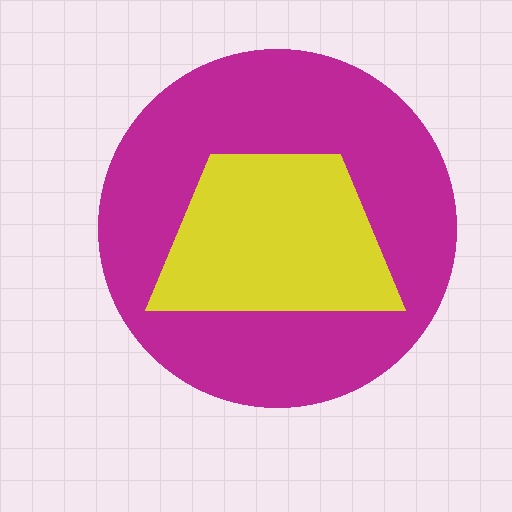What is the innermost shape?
The yellow trapezoid.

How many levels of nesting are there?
2.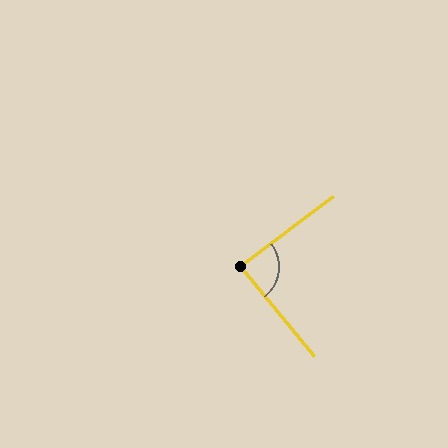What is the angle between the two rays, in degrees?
Approximately 88 degrees.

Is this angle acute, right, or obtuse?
It is approximately a right angle.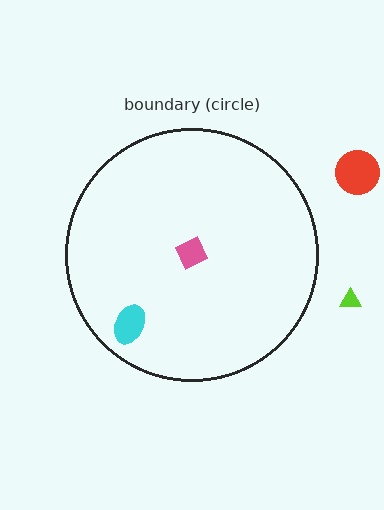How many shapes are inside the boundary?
2 inside, 2 outside.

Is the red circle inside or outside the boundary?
Outside.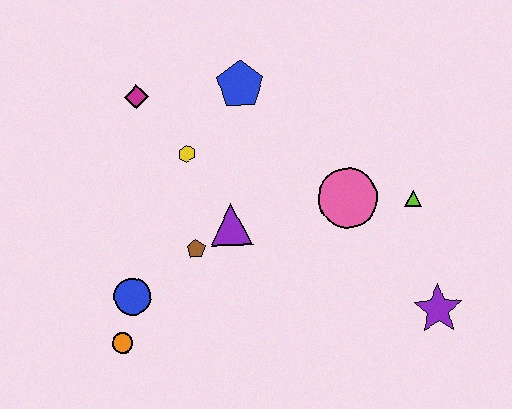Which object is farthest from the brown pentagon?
The purple star is farthest from the brown pentagon.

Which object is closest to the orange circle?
The blue circle is closest to the orange circle.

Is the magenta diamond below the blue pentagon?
Yes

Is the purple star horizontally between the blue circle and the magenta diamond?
No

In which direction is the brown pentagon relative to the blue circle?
The brown pentagon is to the right of the blue circle.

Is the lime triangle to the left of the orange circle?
No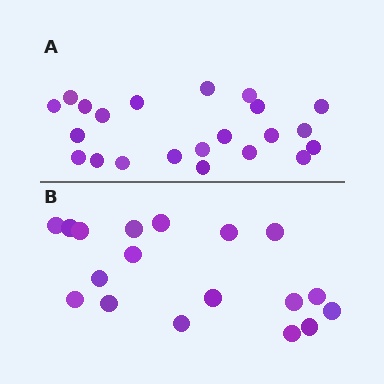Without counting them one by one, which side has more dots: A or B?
Region A (the top region) has more dots.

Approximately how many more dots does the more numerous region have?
Region A has about 4 more dots than region B.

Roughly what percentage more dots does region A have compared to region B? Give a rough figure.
About 20% more.